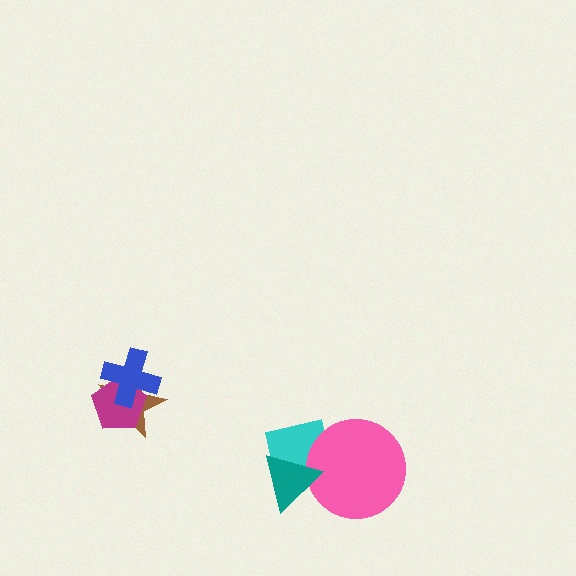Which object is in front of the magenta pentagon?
The blue cross is in front of the magenta pentagon.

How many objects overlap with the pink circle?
2 objects overlap with the pink circle.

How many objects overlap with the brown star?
2 objects overlap with the brown star.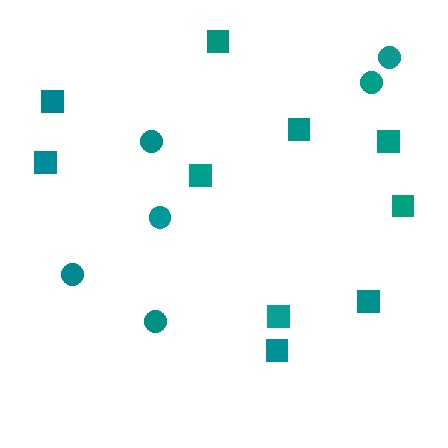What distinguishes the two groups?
There are 2 groups: one group of circles (6) and one group of squares (10).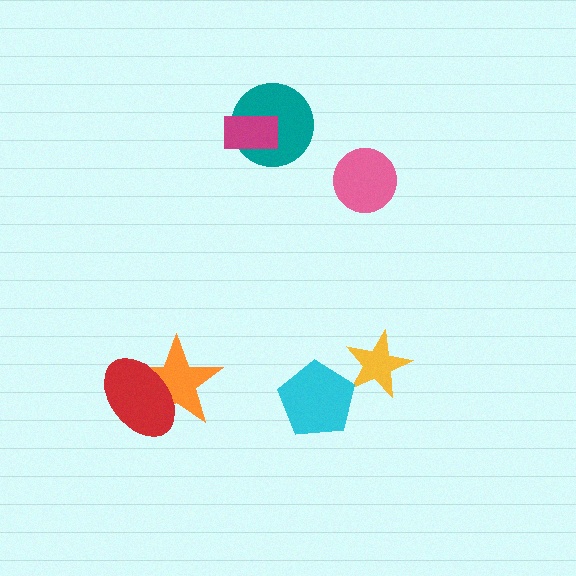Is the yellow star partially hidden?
No, no other shape covers it.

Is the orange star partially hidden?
Yes, it is partially covered by another shape.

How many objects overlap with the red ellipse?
1 object overlaps with the red ellipse.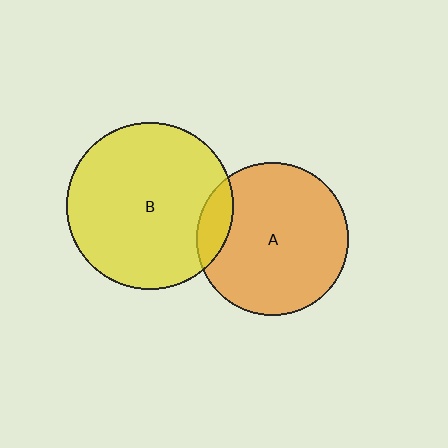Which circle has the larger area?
Circle B (yellow).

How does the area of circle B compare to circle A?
Approximately 1.2 times.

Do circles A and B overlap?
Yes.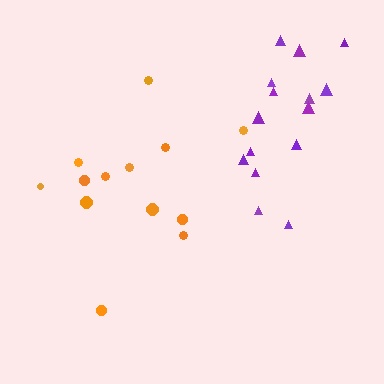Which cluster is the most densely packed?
Purple.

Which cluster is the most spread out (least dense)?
Orange.